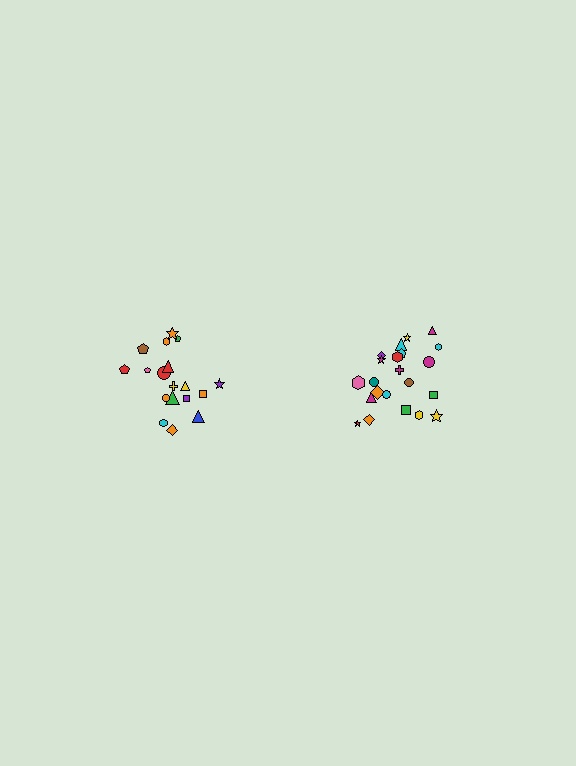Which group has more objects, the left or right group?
The right group.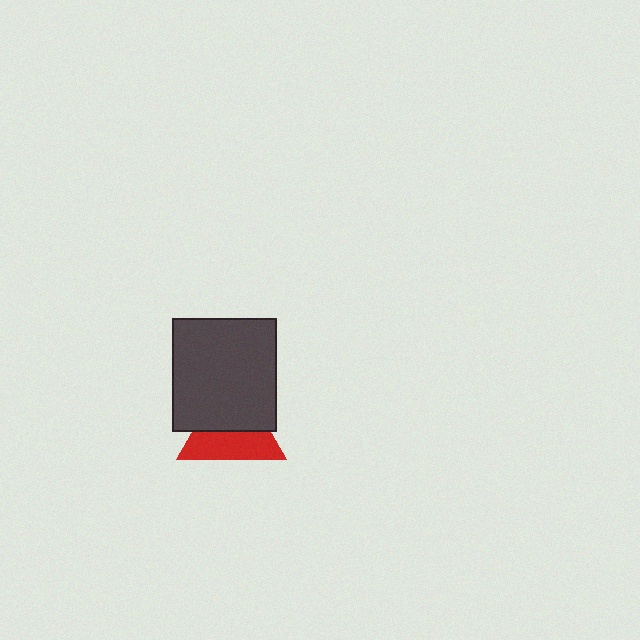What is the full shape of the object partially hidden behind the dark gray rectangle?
The partially hidden object is a red triangle.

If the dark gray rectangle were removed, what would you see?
You would see the complete red triangle.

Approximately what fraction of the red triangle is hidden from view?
Roughly 50% of the red triangle is hidden behind the dark gray rectangle.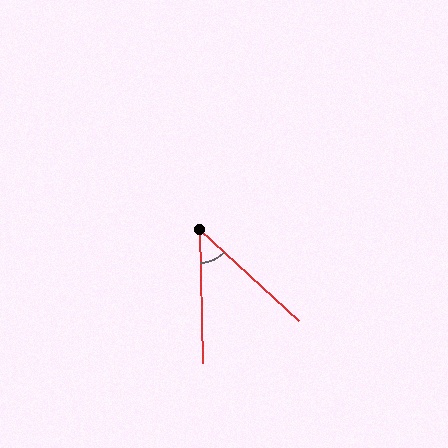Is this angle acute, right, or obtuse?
It is acute.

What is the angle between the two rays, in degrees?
Approximately 46 degrees.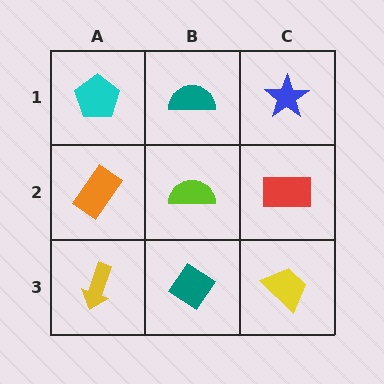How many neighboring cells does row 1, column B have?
3.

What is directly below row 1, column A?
An orange rectangle.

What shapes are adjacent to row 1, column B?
A lime semicircle (row 2, column B), a cyan pentagon (row 1, column A), a blue star (row 1, column C).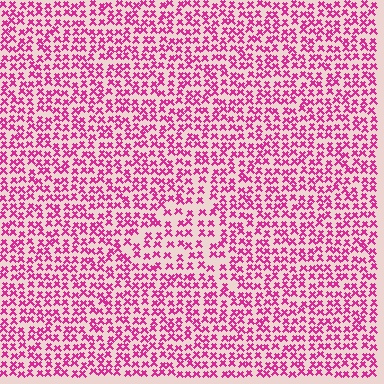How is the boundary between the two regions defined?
The boundary is defined by a change in element density (approximately 1.5x ratio). All elements are the same color, size, and shape.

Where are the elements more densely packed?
The elements are more densely packed outside the triangle boundary.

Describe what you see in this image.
The image contains small magenta elements arranged at two different densities. A triangle-shaped region is visible where the elements are less densely packed than the surrounding area.